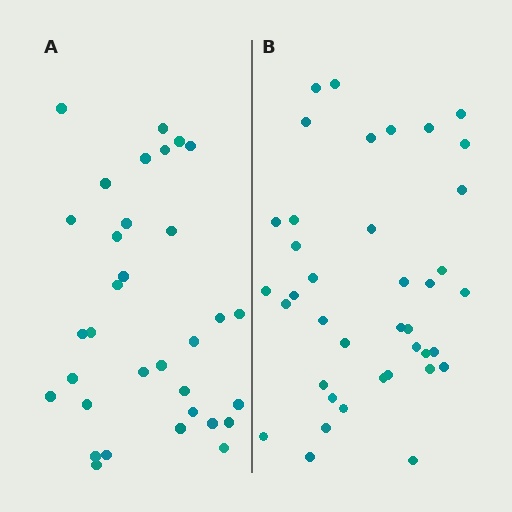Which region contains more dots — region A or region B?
Region B (the right region) has more dots.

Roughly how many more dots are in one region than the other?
Region B has about 6 more dots than region A.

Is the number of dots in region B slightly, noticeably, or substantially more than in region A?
Region B has only slightly more — the two regions are fairly close. The ratio is roughly 1.2 to 1.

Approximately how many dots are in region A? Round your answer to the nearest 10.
About 30 dots. (The exact count is 33, which rounds to 30.)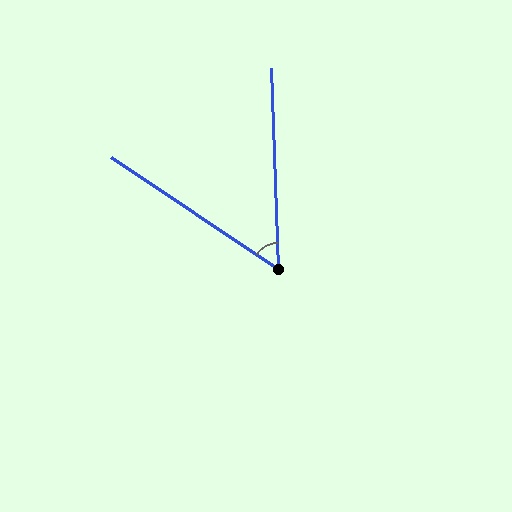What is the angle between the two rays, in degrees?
Approximately 54 degrees.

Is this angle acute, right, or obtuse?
It is acute.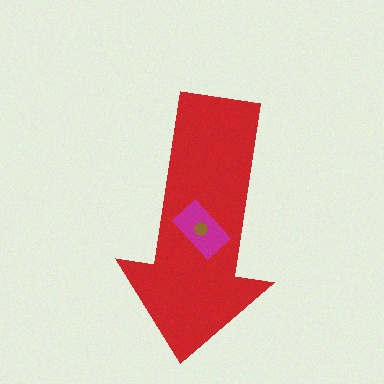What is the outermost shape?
The red arrow.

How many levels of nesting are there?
3.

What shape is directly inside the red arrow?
The magenta rectangle.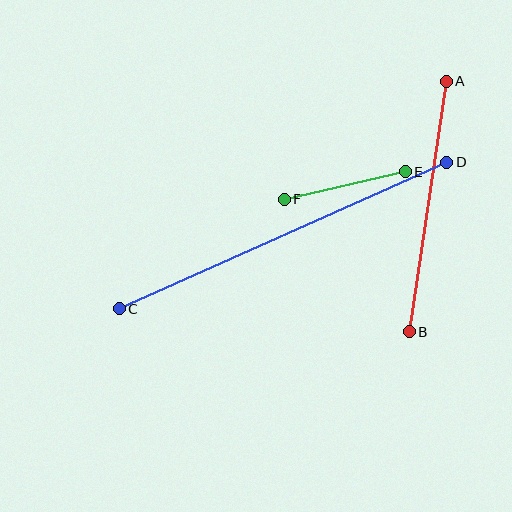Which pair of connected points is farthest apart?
Points C and D are farthest apart.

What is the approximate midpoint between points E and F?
The midpoint is at approximately (345, 186) pixels.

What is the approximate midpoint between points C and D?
The midpoint is at approximately (283, 235) pixels.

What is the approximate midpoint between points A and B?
The midpoint is at approximately (428, 206) pixels.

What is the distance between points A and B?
The distance is approximately 254 pixels.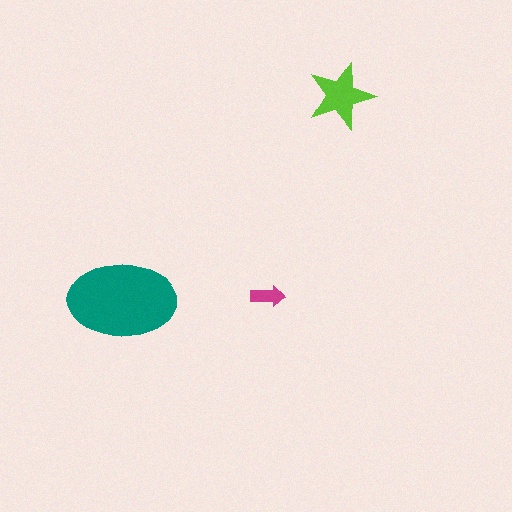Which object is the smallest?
The magenta arrow.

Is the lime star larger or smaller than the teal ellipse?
Smaller.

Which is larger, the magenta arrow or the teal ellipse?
The teal ellipse.